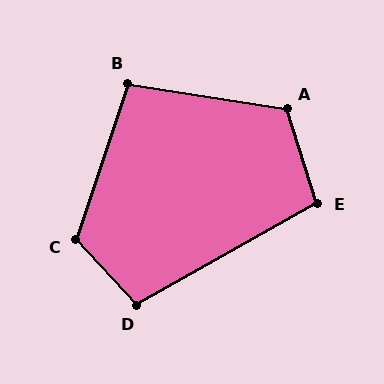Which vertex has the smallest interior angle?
B, at approximately 99 degrees.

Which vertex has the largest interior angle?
C, at approximately 118 degrees.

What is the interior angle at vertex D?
Approximately 104 degrees (obtuse).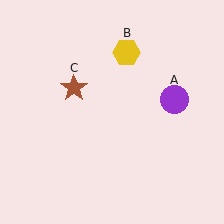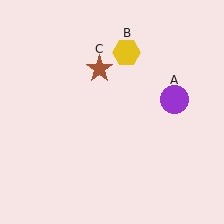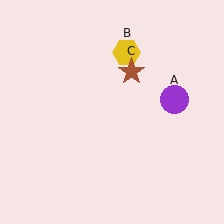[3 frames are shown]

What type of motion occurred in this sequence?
The brown star (object C) rotated clockwise around the center of the scene.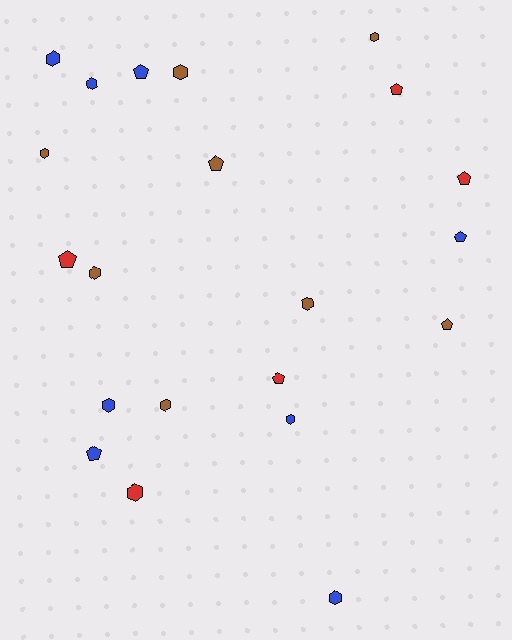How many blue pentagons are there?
There are 3 blue pentagons.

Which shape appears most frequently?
Hexagon, with 12 objects.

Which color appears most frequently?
Blue, with 8 objects.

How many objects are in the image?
There are 21 objects.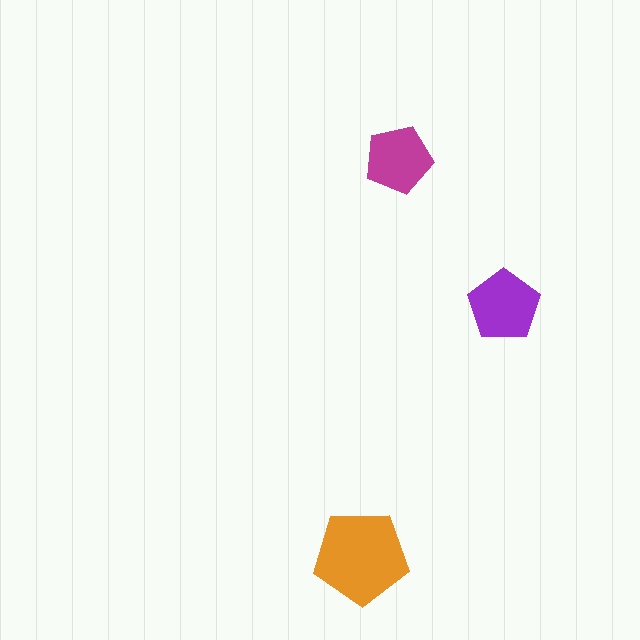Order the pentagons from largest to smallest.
the orange one, the purple one, the magenta one.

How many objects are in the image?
There are 3 objects in the image.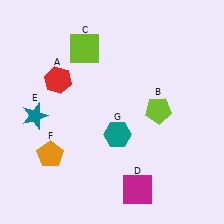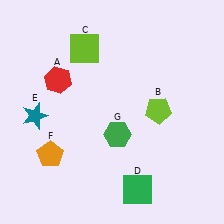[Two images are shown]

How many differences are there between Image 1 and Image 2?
There are 2 differences between the two images.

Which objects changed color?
D changed from magenta to green. G changed from teal to green.